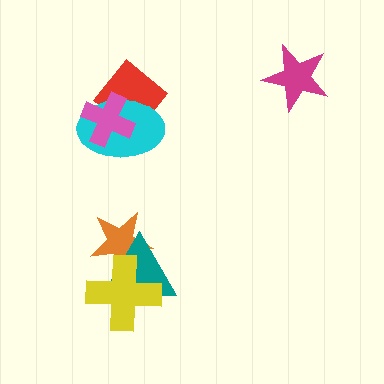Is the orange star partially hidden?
Yes, it is partially covered by another shape.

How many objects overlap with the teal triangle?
2 objects overlap with the teal triangle.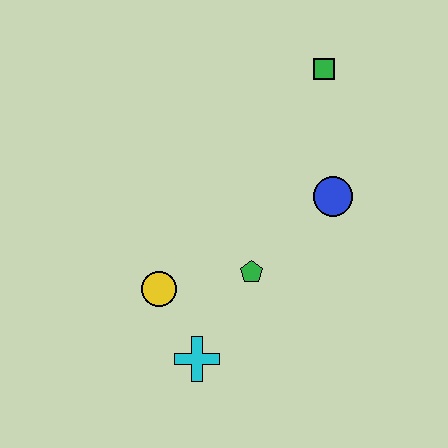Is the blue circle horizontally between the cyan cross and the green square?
No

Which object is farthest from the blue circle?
The cyan cross is farthest from the blue circle.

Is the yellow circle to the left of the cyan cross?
Yes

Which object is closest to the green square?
The blue circle is closest to the green square.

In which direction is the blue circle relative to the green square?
The blue circle is below the green square.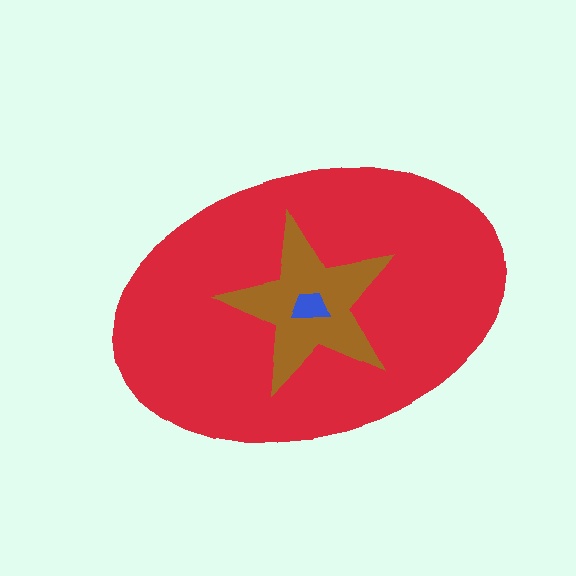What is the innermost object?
The blue trapezoid.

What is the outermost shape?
The red ellipse.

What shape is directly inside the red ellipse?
The brown star.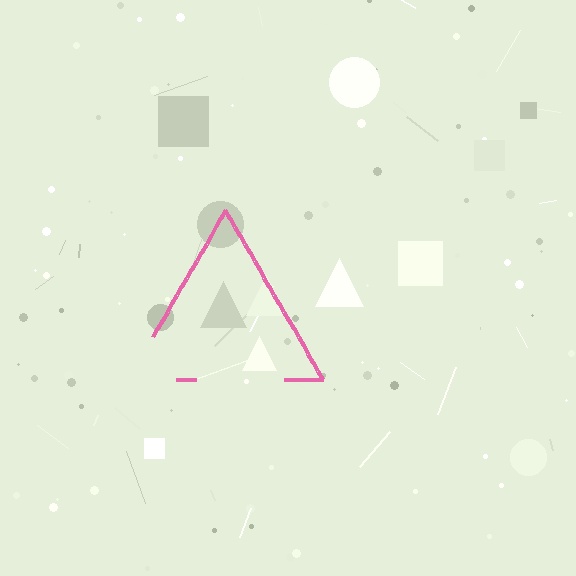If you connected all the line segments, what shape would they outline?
They would outline a triangle.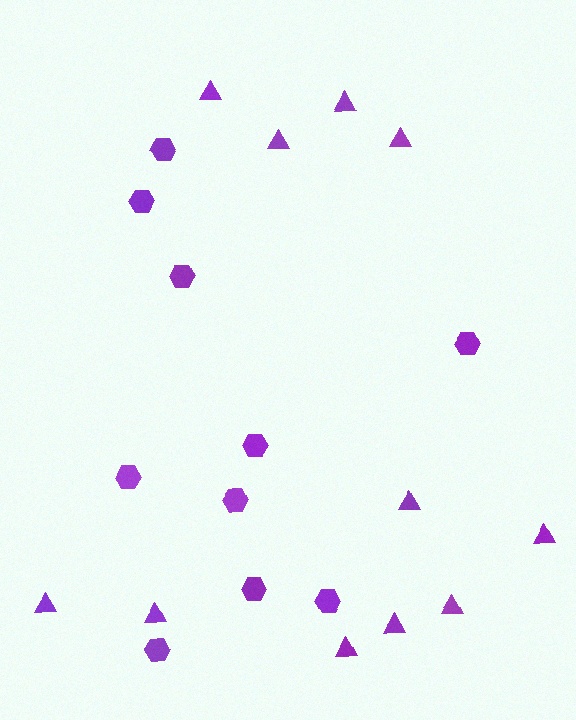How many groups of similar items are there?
There are 2 groups: one group of triangles (11) and one group of hexagons (10).